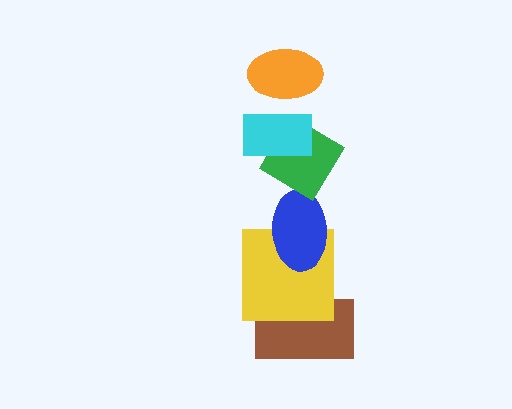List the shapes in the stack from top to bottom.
From top to bottom: the orange ellipse, the cyan rectangle, the green diamond, the blue ellipse, the yellow square, the brown rectangle.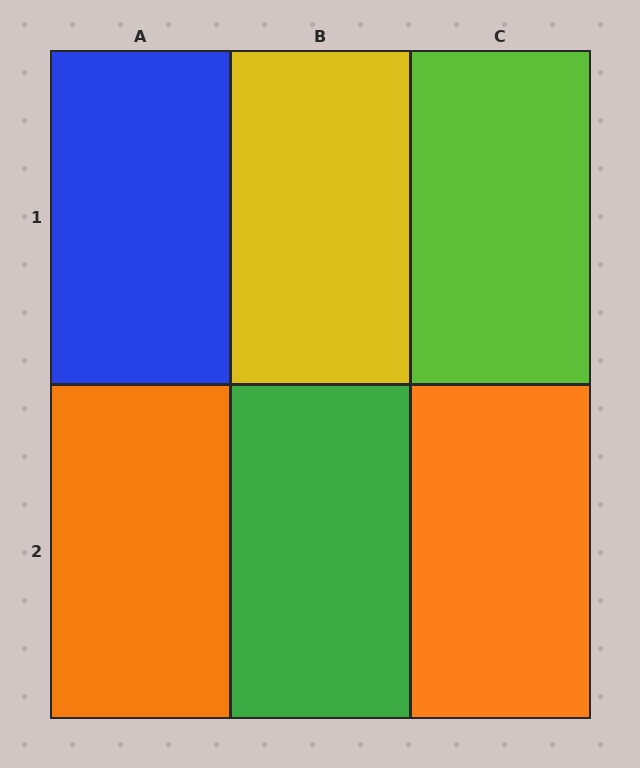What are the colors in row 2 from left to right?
Orange, green, orange.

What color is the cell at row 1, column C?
Lime.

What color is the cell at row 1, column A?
Blue.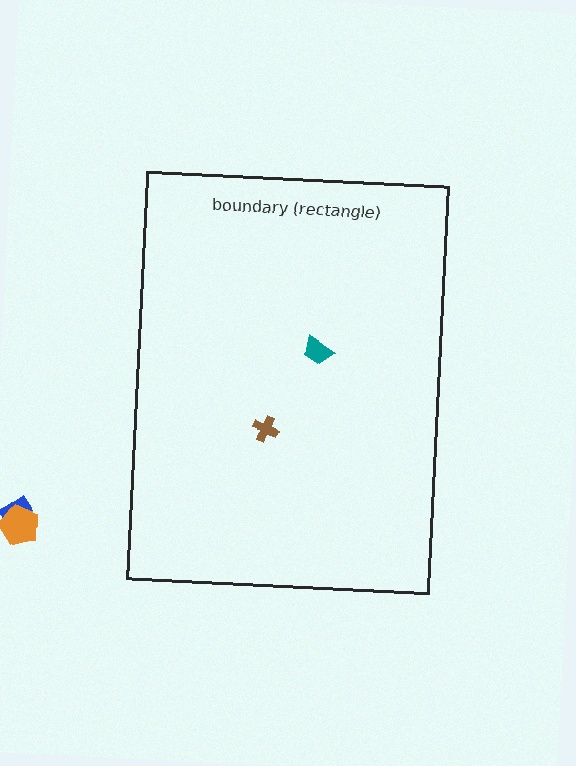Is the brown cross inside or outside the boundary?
Inside.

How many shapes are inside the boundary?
2 inside, 2 outside.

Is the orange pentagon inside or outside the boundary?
Outside.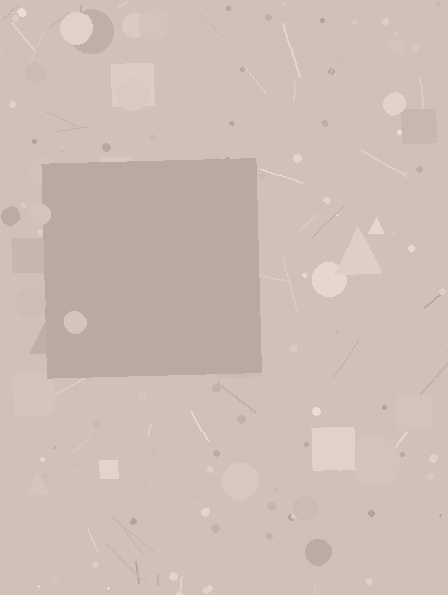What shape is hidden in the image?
A square is hidden in the image.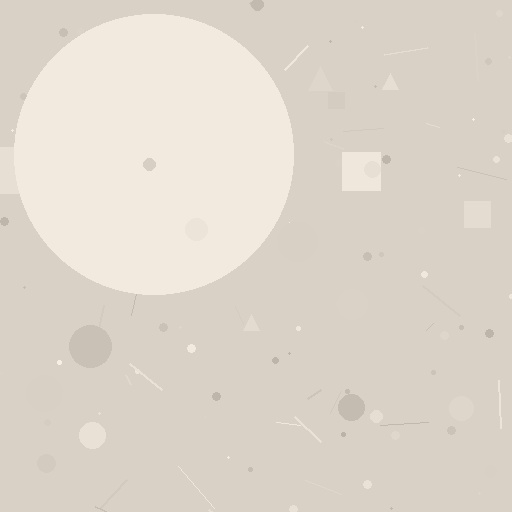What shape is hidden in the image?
A circle is hidden in the image.